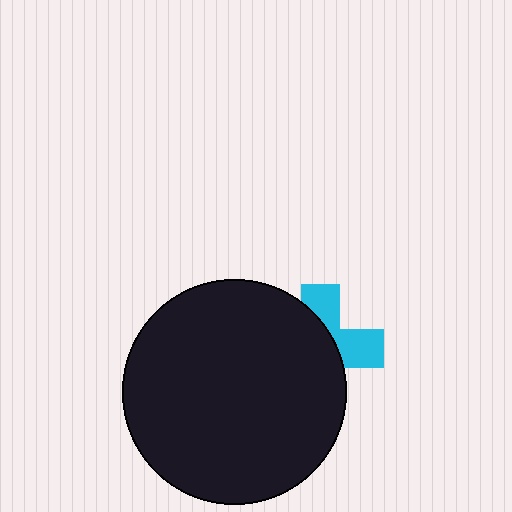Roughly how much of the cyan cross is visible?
A small part of it is visible (roughly 37%).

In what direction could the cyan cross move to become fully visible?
The cyan cross could move right. That would shift it out from behind the black circle entirely.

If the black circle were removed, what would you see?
You would see the complete cyan cross.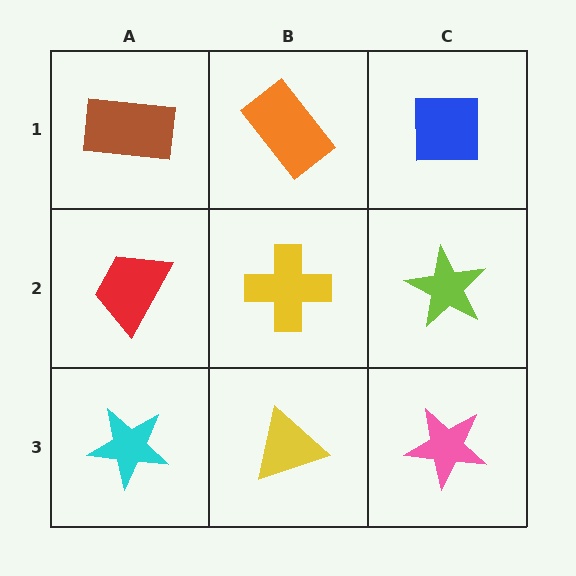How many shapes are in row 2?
3 shapes.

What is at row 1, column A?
A brown rectangle.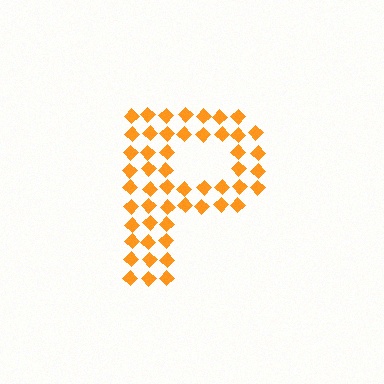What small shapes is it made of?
It is made of small diamonds.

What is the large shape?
The large shape is the letter P.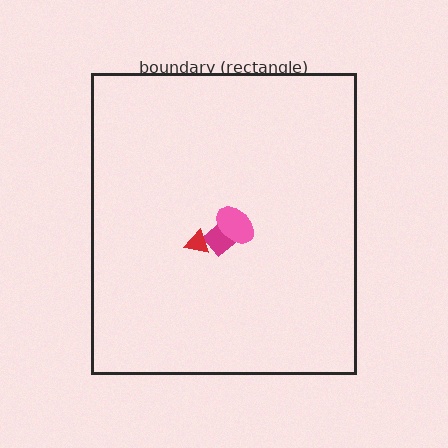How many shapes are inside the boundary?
3 inside, 0 outside.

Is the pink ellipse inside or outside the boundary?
Inside.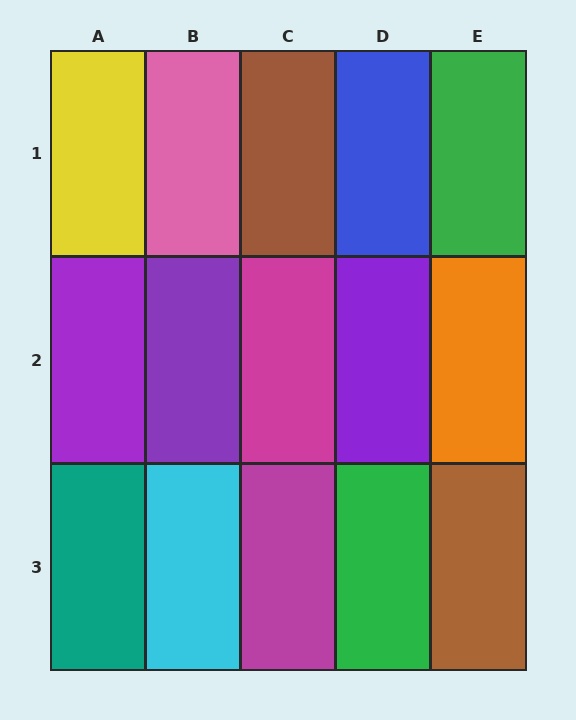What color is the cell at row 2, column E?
Orange.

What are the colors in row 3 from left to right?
Teal, cyan, magenta, green, brown.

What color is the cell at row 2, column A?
Purple.